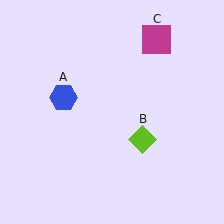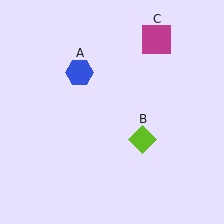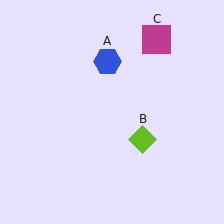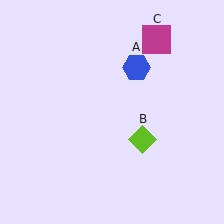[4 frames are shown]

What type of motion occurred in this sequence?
The blue hexagon (object A) rotated clockwise around the center of the scene.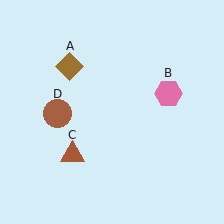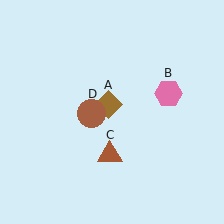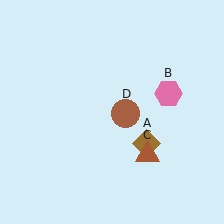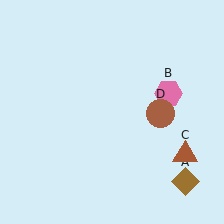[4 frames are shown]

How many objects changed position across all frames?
3 objects changed position: brown diamond (object A), brown triangle (object C), brown circle (object D).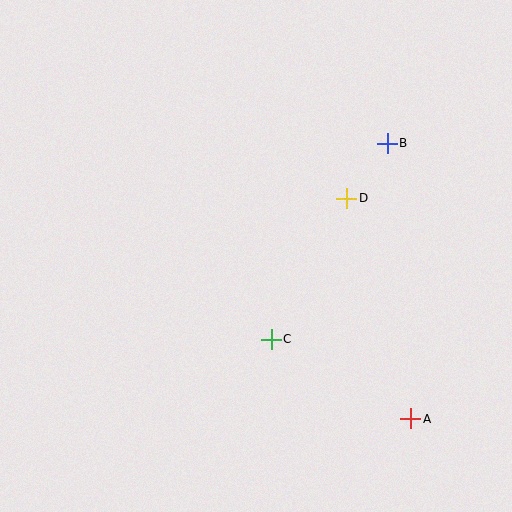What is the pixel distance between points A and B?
The distance between A and B is 276 pixels.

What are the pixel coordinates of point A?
Point A is at (411, 419).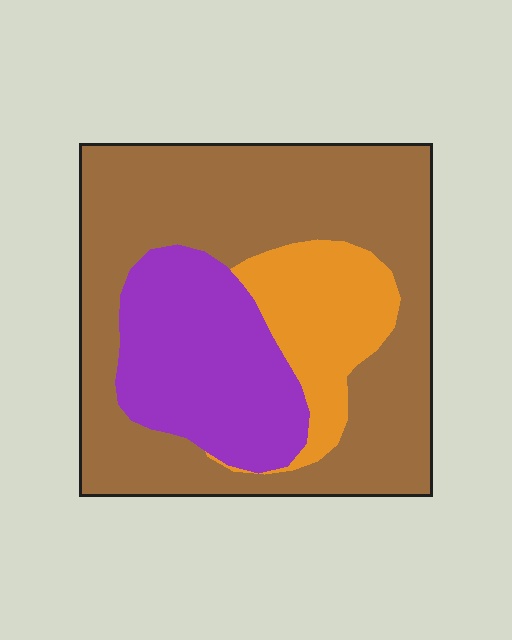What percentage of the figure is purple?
Purple takes up about one quarter (1/4) of the figure.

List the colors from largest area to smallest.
From largest to smallest: brown, purple, orange.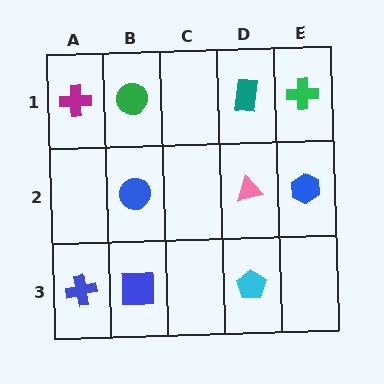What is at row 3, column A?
A blue cross.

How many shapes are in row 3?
3 shapes.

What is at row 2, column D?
A pink triangle.